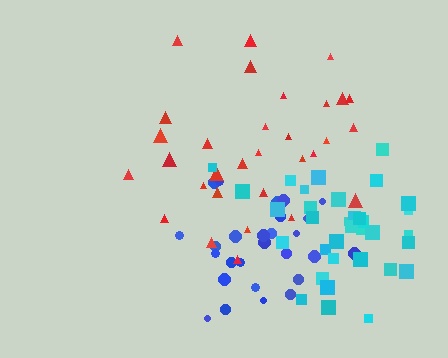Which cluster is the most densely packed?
Blue.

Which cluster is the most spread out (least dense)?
Red.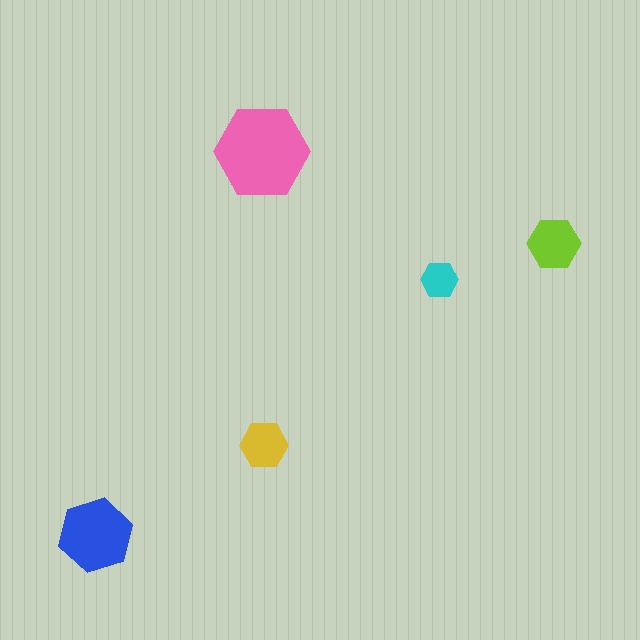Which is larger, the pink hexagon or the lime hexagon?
The pink one.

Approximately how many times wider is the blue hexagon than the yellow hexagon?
About 1.5 times wider.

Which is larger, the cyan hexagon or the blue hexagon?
The blue one.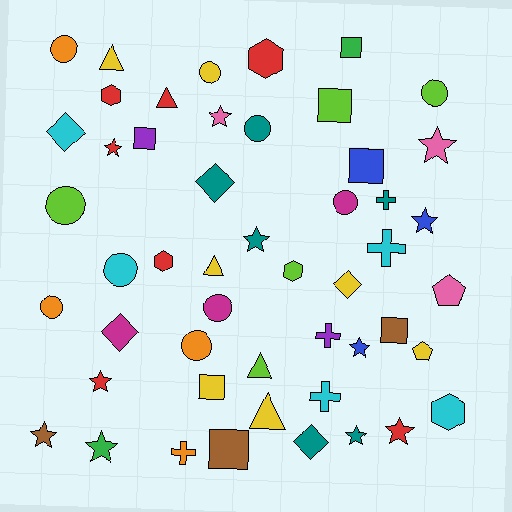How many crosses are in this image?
There are 5 crosses.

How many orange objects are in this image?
There are 4 orange objects.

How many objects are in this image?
There are 50 objects.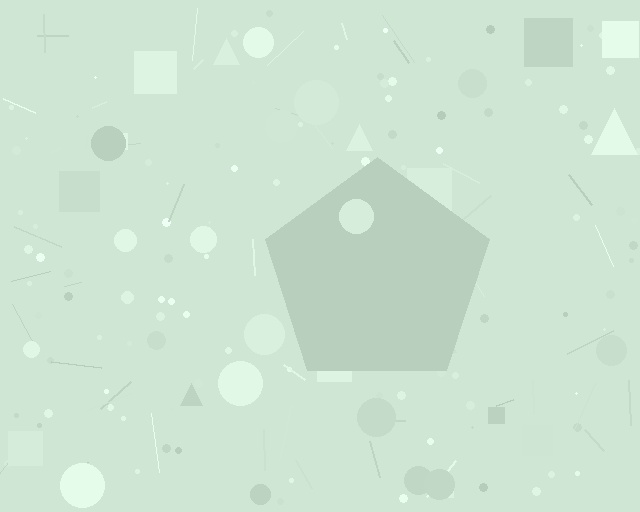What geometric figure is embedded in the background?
A pentagon is embedded in the background.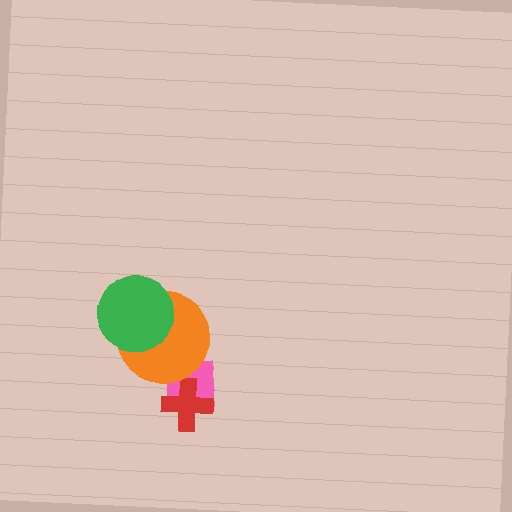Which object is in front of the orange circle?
The green circle is in front of the orange circle.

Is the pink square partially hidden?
Yes, it is partially covered by another shape.